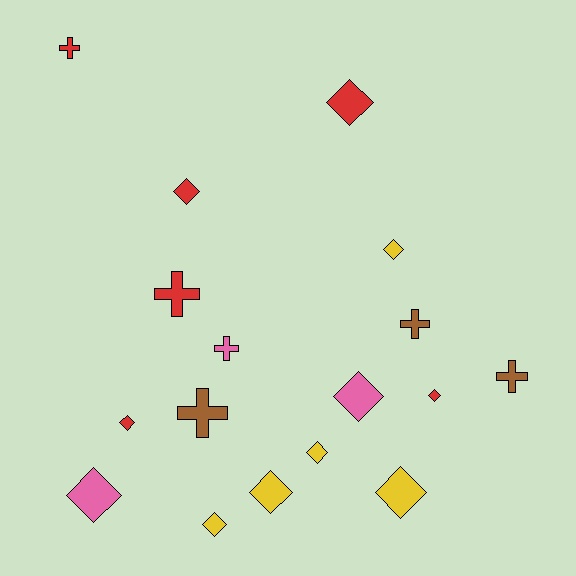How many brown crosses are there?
There are 3 brown crosses.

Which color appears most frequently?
Red, with 6 objects.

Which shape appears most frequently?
Diamond, with 11 objects.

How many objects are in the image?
There are 17 objects.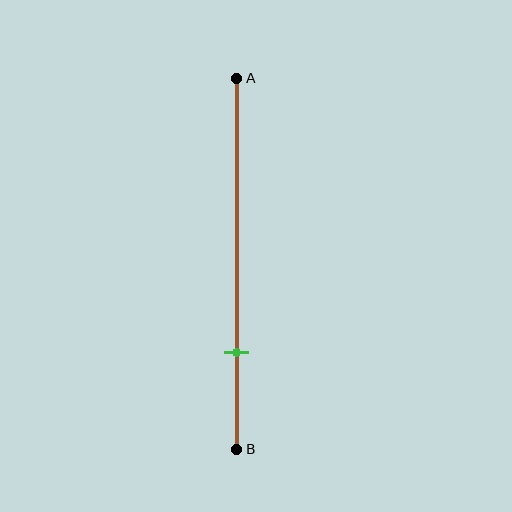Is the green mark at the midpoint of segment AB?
No, the mark is at about 75% from A, not at the 50% midpoint.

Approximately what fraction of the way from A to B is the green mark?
The green mark is approximately 75% of the way from A to B.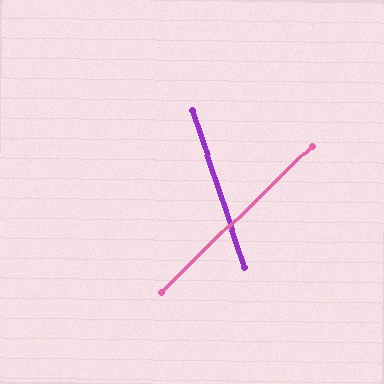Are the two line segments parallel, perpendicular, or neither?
Neither parallel nor perpendicular — they differ by about 64°.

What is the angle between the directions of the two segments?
Approximately 64 degrees.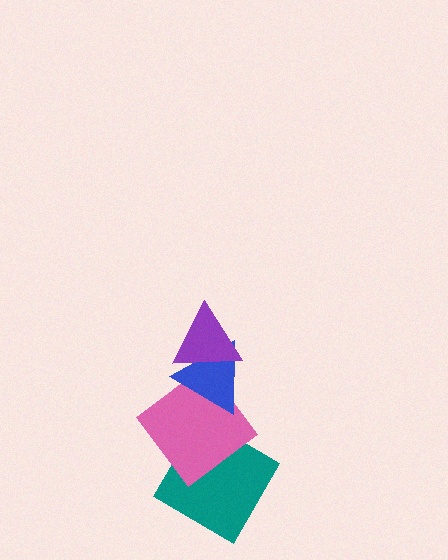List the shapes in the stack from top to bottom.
From top to bottom: the purple triangle, the blue triangle, the pink diamond, the teal diamond.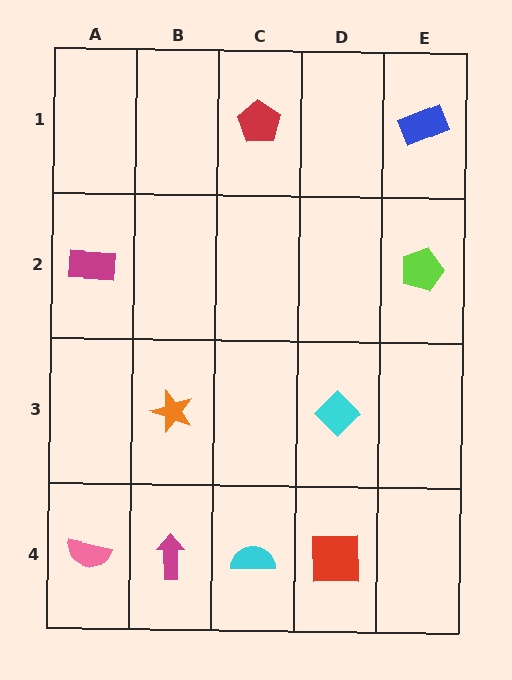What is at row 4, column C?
A cyan semicircle.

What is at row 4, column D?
A red square.